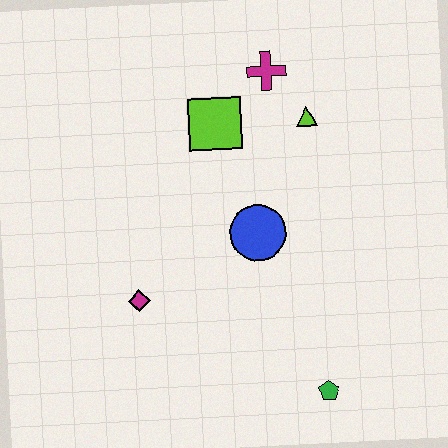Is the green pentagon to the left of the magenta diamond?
No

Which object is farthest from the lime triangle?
The green pentagon is farthest from the lime triangle.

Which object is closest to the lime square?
The magenta cross is closest to the lime square.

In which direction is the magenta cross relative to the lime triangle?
The magenta cross is above the lime triangle.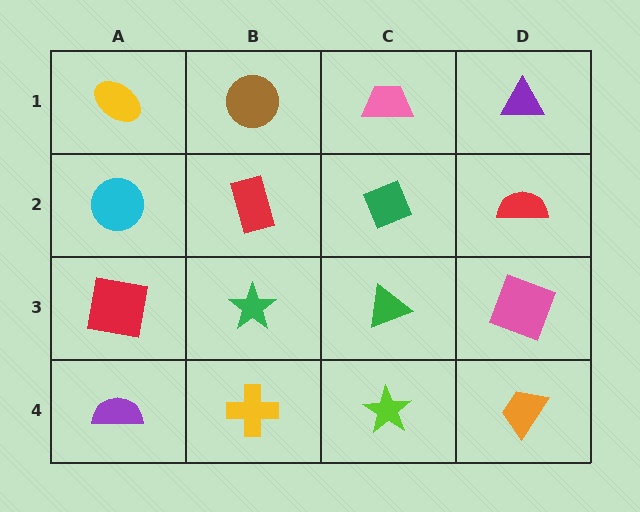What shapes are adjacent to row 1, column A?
A cyan circle (row 2, column A), a brown circle (row 1, column B).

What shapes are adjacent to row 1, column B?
A red rectangle (row 2, column B), a yellow ellipse (row 1, column A), a pink trapezoid (row 1, column C).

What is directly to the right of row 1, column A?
A brown circle.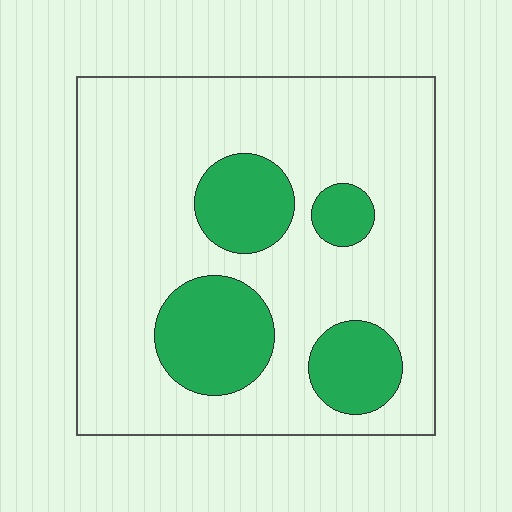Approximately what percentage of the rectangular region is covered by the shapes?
Approximately 25%.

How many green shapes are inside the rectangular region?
4.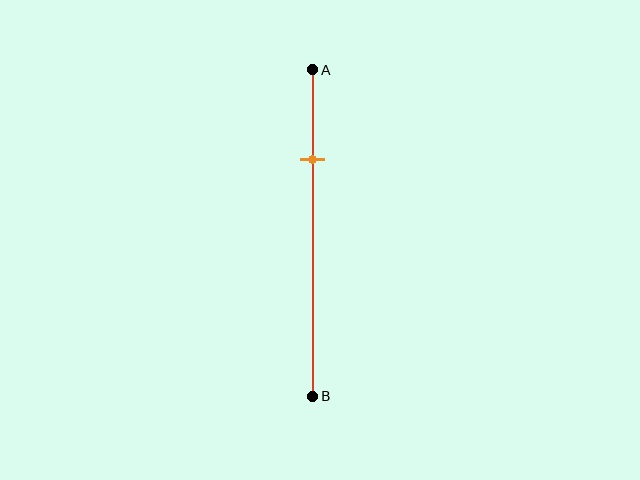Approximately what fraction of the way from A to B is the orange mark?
The orange mark is approximately 30% of the way from A to B.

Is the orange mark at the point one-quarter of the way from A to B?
Yes, the mark is approximately at the one-quarter point.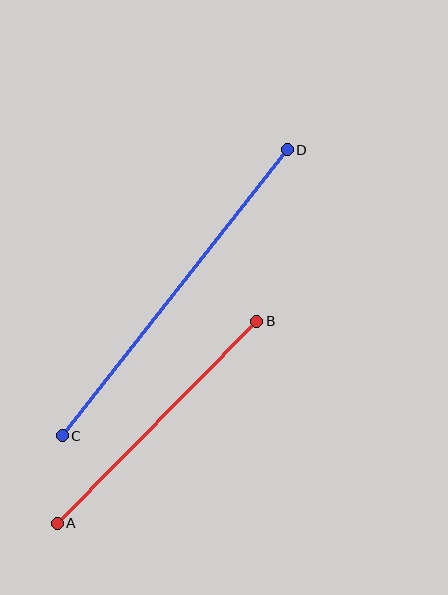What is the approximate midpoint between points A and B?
The midpoint is at approximately (157, 422) pixels.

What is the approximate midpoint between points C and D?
The midpoint is at approximately (175, 293) pixels.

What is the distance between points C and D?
The distance is approximately 364 pixels.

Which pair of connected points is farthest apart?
Points C and D are farthest apart.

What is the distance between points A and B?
The distance is approximately 284 pixels.